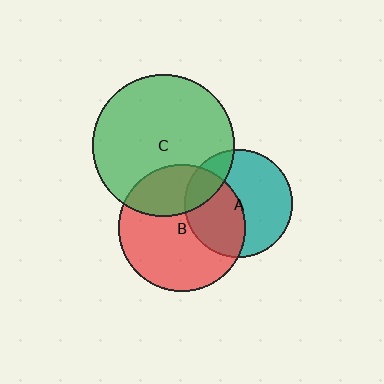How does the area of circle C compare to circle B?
Approximately 1.2 times.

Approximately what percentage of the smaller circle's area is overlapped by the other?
Approximately 30%.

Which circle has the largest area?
Circle C (green).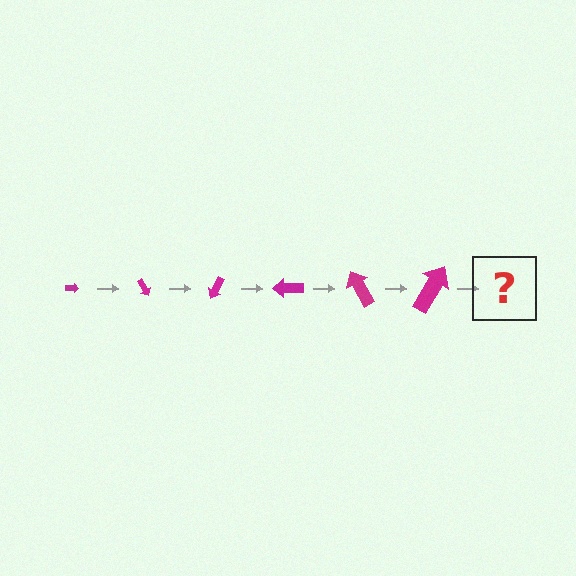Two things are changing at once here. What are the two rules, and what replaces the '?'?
The two rules are that the arrow grows larger each step and it rotates 60 degrees each step. The '?' should be an arrow, larger than the previous one and rotated 360 degrees from the start.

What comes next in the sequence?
The next element should be an arrow, larger than the previous one and rotated 360 degrees from the start.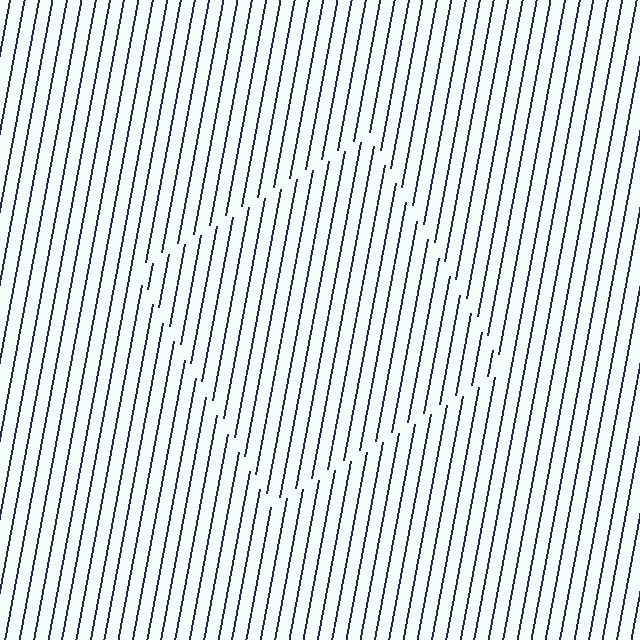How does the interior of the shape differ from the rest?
The interior of the shape contains the same grating, shifted by half a period — the contour is defined by the phase discontinuity where line-ends from the inner and outer gratings abut.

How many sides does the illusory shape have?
4 sides — the line-ends trace a square.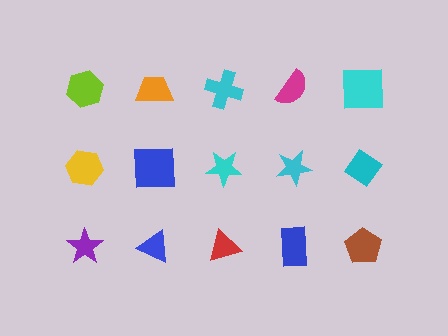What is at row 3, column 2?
A blue triangle.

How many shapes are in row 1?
5 shapes.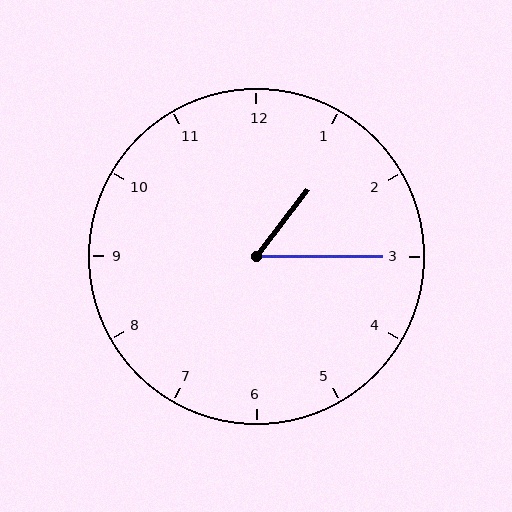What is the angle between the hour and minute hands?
Approximately 52 degrees.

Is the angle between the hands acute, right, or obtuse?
It is acute.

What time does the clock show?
1:15.